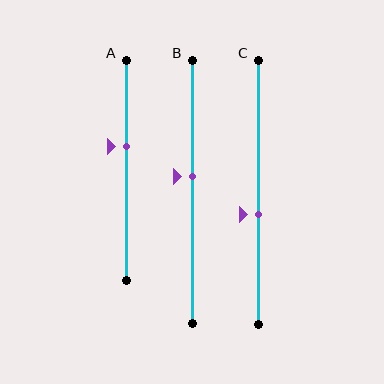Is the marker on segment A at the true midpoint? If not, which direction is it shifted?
No, the marker on segment A is shifted upward by about 11% of the segment length.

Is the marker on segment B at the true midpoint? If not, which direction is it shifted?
No, the marker on segment B is shifted upward by about 6% of the segment length.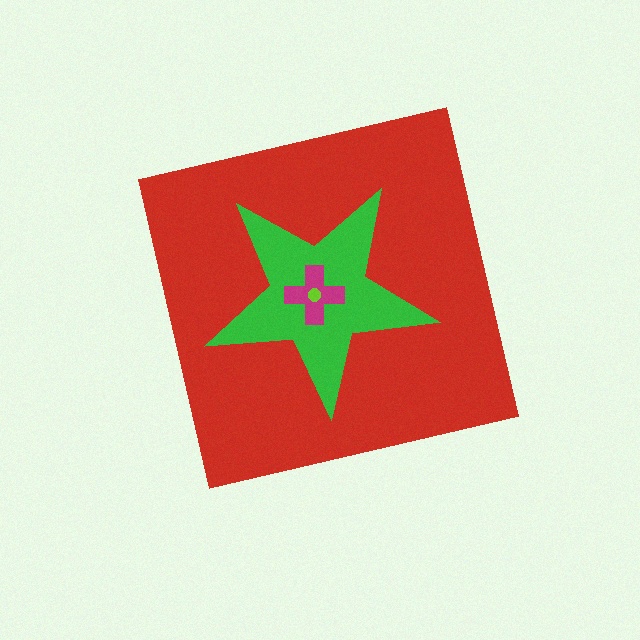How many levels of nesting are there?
4.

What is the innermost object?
The lime circle.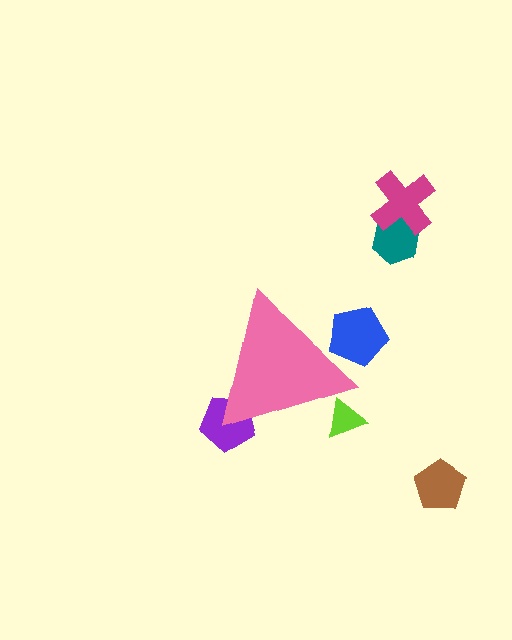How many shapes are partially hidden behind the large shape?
3 shapes are partially hidden.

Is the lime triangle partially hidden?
Yes, the lime triangle is partially hidden behind the pink triangle.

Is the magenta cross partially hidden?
No, the magenta cross is fully visible.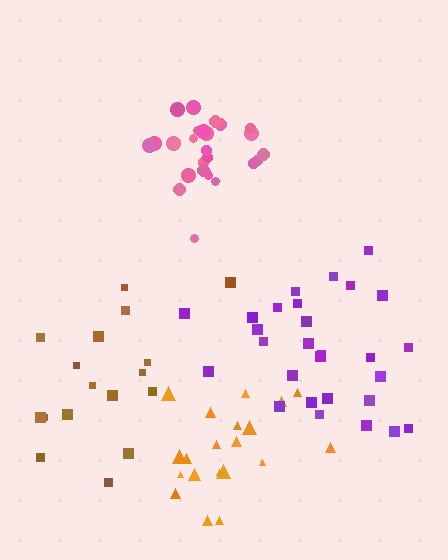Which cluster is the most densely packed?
Pink.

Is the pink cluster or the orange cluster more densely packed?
Pink.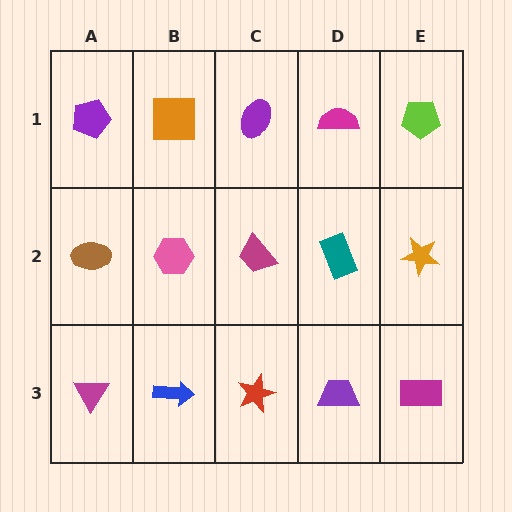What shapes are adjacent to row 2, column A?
A purple pentagon (row 1, column A), a magenta triangle (row 3, column A), a pink hexagon (row 2, column B).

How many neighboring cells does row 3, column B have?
3.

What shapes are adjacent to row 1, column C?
A magenta trapezoid (row 2, column C), an orange square (row 1, column B), a magenta semicircle (row 1, column D).